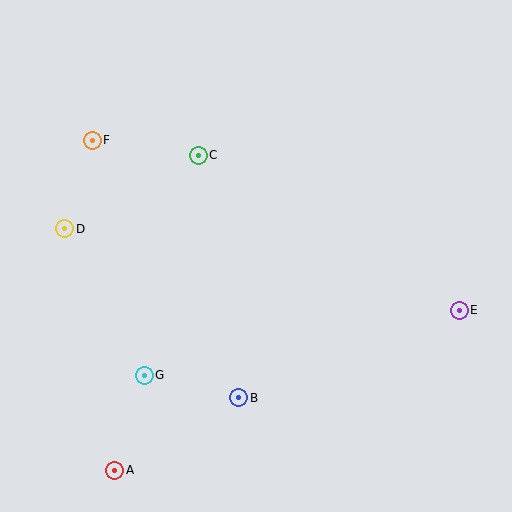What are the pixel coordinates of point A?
Point A is at (115, 470).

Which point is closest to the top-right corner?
Point E is closest to the top-right corner.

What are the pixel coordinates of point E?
Point E is at (459, 310).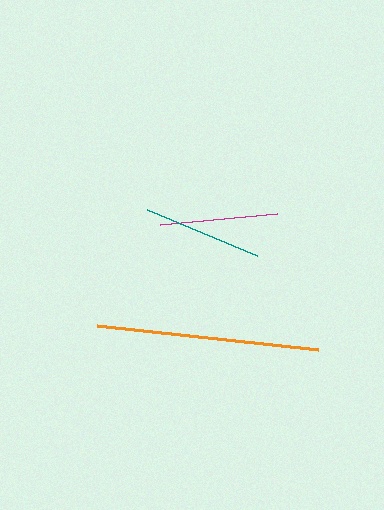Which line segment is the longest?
The orange line is the longest at approximately 223 pixels.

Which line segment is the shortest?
The magenta line is the shortest at approximately 118 pixels.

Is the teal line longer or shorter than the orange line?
The orange line is longer than the teal line.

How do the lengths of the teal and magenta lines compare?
The teal and magenta lines are approximately the same length.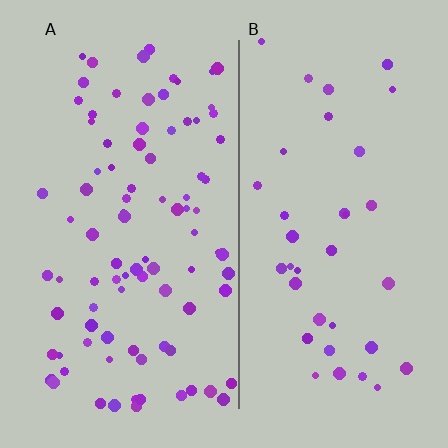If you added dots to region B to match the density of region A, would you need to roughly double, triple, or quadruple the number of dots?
Approximately double.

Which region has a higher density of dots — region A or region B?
A (the left).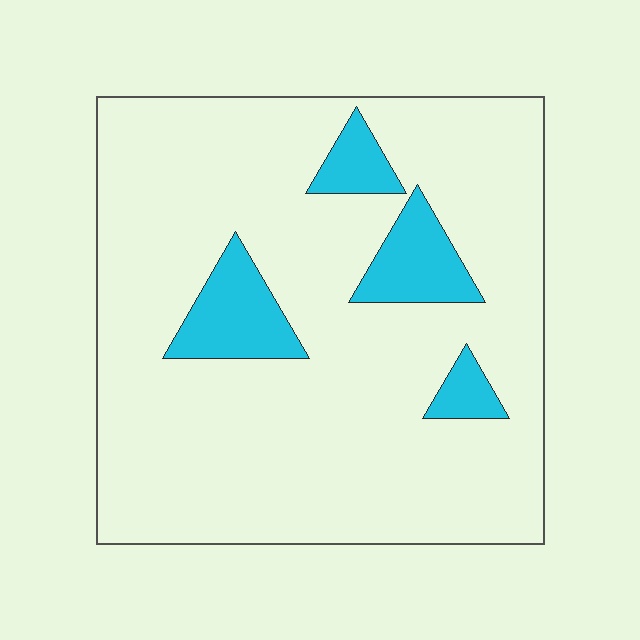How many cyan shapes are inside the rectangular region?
4.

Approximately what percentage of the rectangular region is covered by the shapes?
Approximately 15%.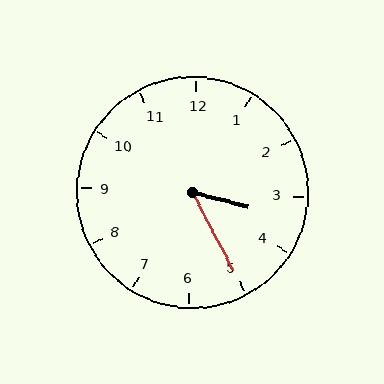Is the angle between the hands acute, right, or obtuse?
It is acute.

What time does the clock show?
3:25.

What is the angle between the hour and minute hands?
Approximately 48 degrees.